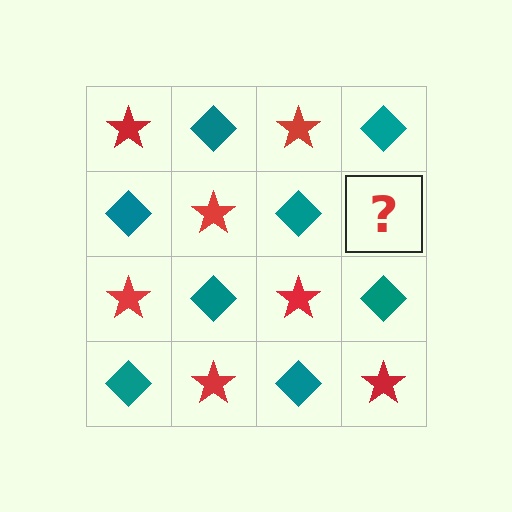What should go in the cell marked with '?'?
The missing cell should contain a red star.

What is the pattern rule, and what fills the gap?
The rule is that it alternates red star and teal diamond in a checkerboard pattern. The gap should be filled with a red star.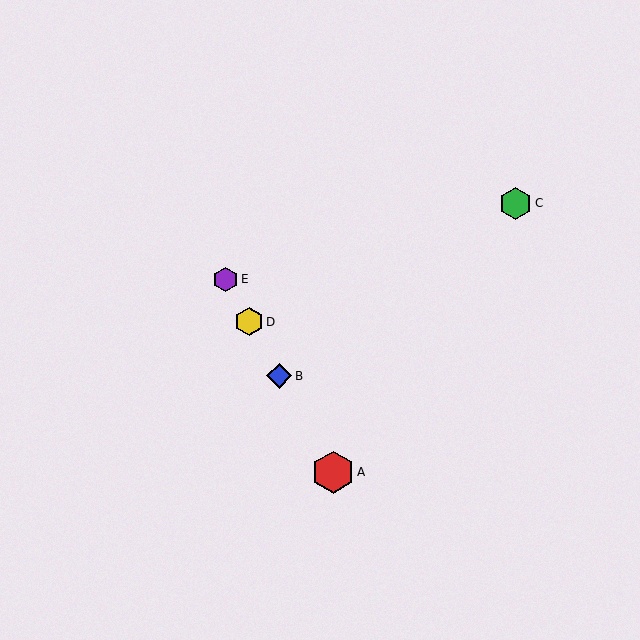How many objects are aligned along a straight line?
4 objects (A, B, D, E) are aligned along a straight line.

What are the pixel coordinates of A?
Object A is at (333, 472).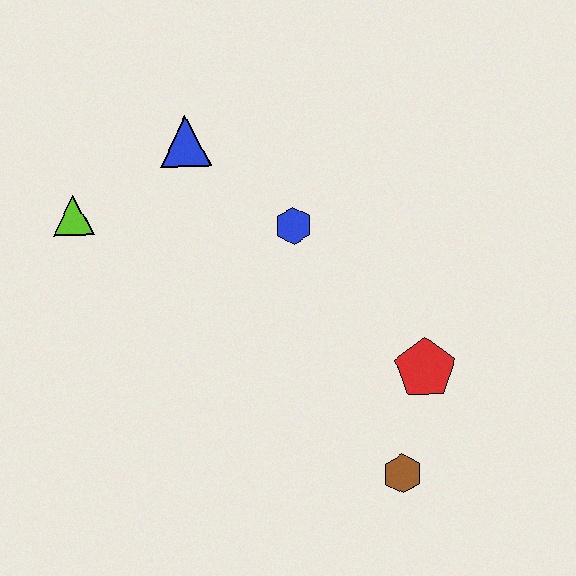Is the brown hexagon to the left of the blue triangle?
No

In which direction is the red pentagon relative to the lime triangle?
The red pentagon is to the right of the lime triangle.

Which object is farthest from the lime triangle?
The brown hexagon is farthest from the lime triangle.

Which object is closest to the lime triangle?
The blue triangle is closest to the lime triangle.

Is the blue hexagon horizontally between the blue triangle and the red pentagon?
Yes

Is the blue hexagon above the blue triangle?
No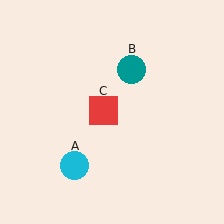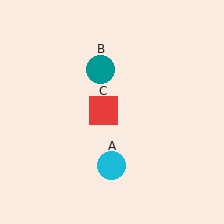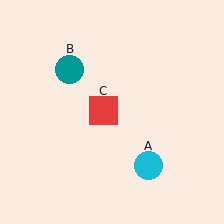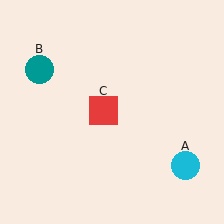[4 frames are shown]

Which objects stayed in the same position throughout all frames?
Red square (object C) remained stationary.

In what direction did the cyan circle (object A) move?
The cyan circle (object A) moved right.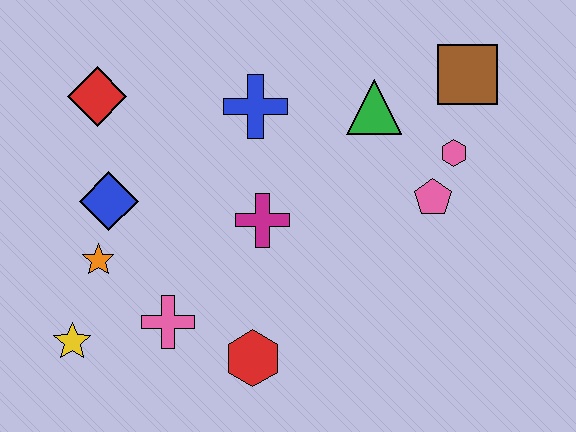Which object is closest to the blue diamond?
The orange star is closest to the blue diamond.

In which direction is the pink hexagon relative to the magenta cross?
The pink hexagon is to the right of the magenta cross.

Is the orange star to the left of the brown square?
Yes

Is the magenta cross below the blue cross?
Yes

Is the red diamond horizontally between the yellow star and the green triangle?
Yes